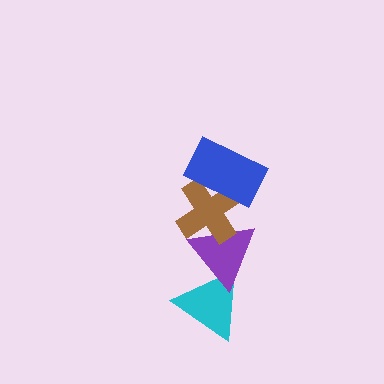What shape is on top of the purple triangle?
The brown cross is on top of the purple triangle.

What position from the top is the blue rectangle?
The blue rectangle is 1st from the top.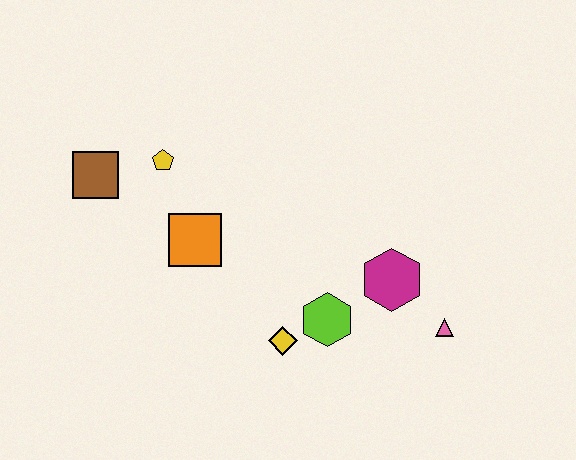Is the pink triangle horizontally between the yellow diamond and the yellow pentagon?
No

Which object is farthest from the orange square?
The pink triangle is farthest from the orange square.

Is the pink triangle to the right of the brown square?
Yes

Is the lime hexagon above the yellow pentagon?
No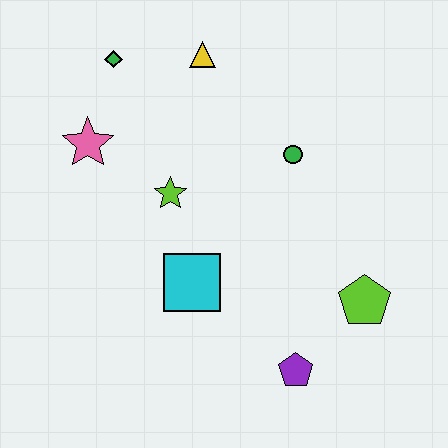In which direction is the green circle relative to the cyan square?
The green circle is above the cyan square.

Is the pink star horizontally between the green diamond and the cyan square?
No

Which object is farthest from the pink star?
The lime pentagon is farthest from the pink star.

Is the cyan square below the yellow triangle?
Yes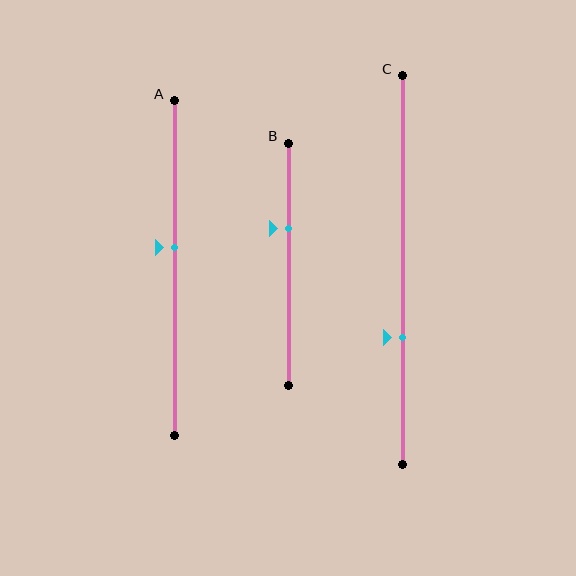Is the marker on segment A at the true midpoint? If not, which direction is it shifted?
No, the marker on segment A is shifted upward by about 6% of the segment length.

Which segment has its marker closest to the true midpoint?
Segment A has its marker closest to the true midpoint.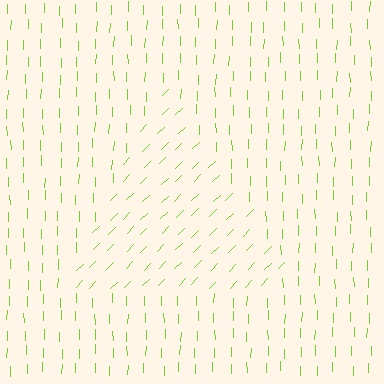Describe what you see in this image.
The image is filled with small lime line segments. A triangle region in the image has lines oriented differently from the surrounding lines, creating a visible texture boundary.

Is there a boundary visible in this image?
Yes, there is a texture boundary formed by a change in line orientation.